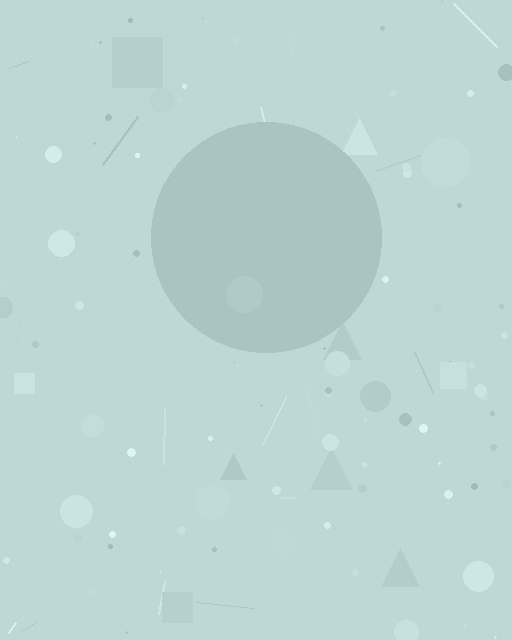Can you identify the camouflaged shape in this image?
The camouflaged shape is a circle.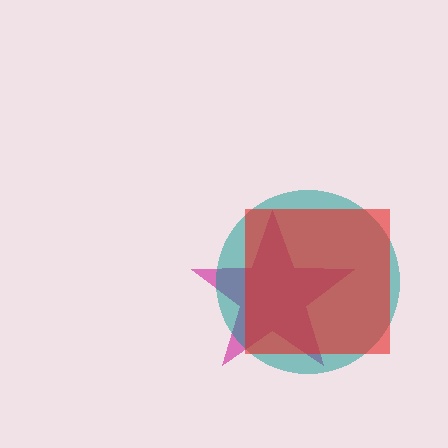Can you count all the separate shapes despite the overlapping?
Yes, there are 3 separate shapes.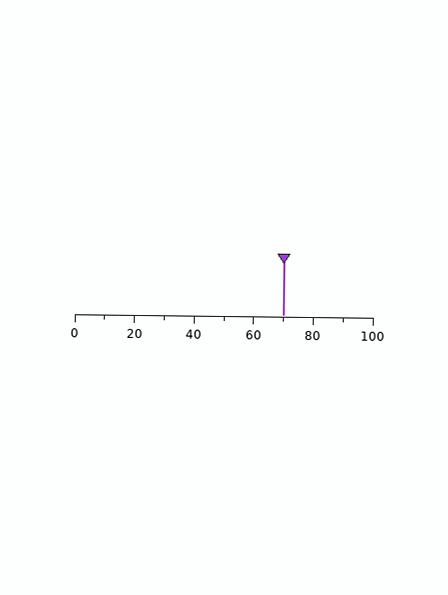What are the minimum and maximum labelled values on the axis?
The axis runs from 0 to 100.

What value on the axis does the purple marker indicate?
The marker indicates approximately 70.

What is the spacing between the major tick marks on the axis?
The major ticks are spaced 20 apart.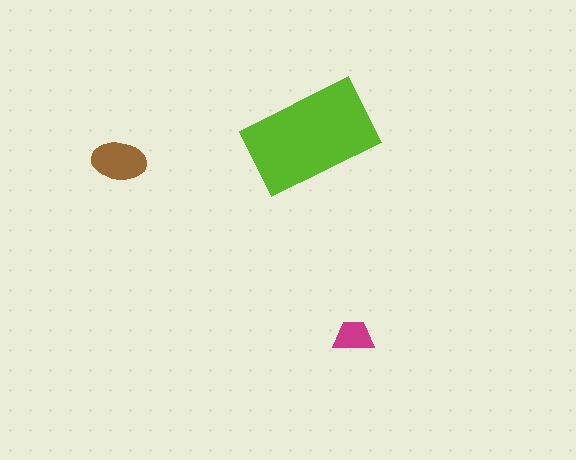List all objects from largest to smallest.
The lime rectangle, the brown ellipse, the magenta trapezoid.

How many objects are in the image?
There are 3 objects in the image.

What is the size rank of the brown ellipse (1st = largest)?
2nd.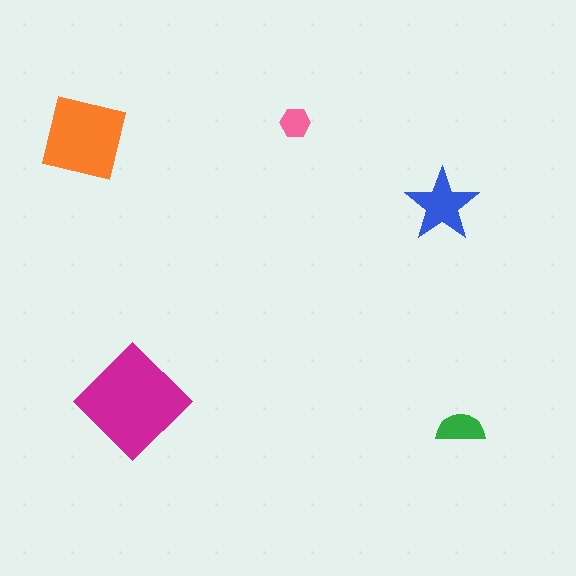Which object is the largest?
The magenta diamond.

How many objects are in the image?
There are 5 objects in the image.